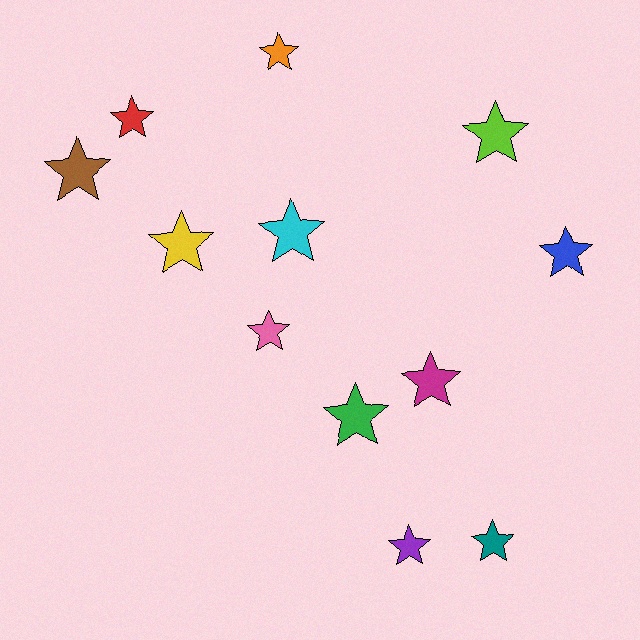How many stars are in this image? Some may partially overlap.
There are 12 stars.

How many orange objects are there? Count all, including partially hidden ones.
There is 1 orange object.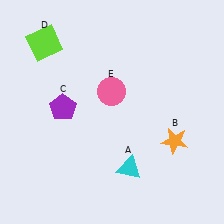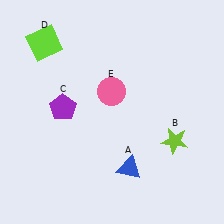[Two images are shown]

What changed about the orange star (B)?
In Image 1, B is orange. In Image 2, it changed to lime.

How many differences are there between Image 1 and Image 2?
There are 2 differences between the two images.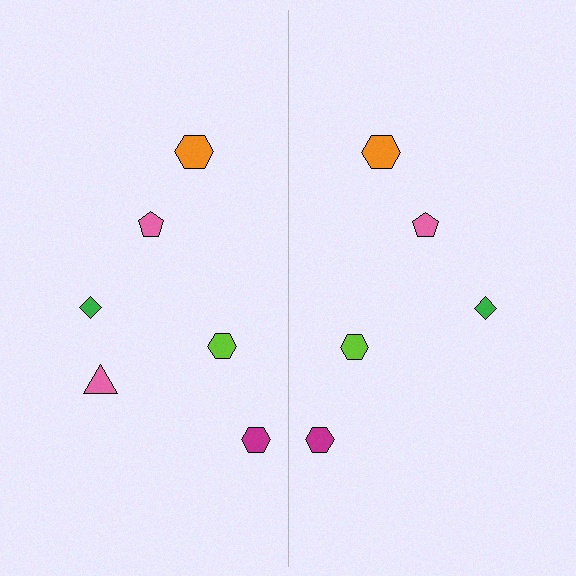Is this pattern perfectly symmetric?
No, the pattern is not perfectly symmetric. A pink triangle is missing from the right side.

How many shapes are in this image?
There are 11 shapes in this image.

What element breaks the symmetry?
A pink triangle is missing from the right side.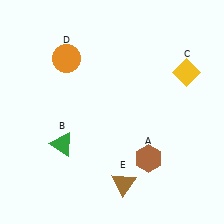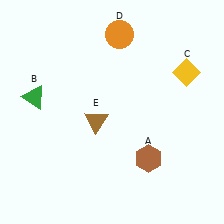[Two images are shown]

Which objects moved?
The objects that moved are: the green triangle (B), the orange circle (D), the brown triangle (E).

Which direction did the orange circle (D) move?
The orange circle (D) moved right.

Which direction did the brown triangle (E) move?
The brown triangle (E) moved up.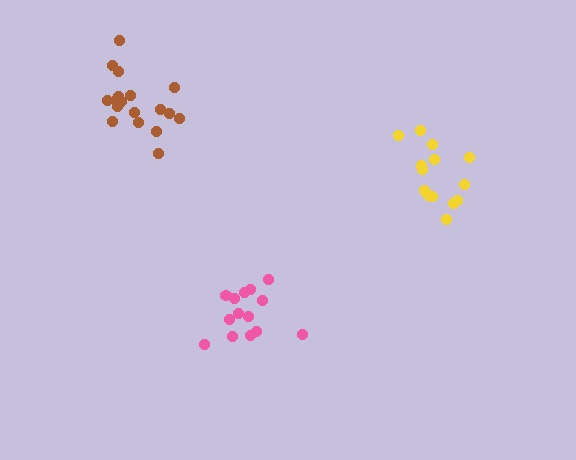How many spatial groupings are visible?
There are 3 spatial groupings.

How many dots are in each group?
Group 1: 18 dots, Group 2: 14 dots, Group 3: 14 dots (46 total).